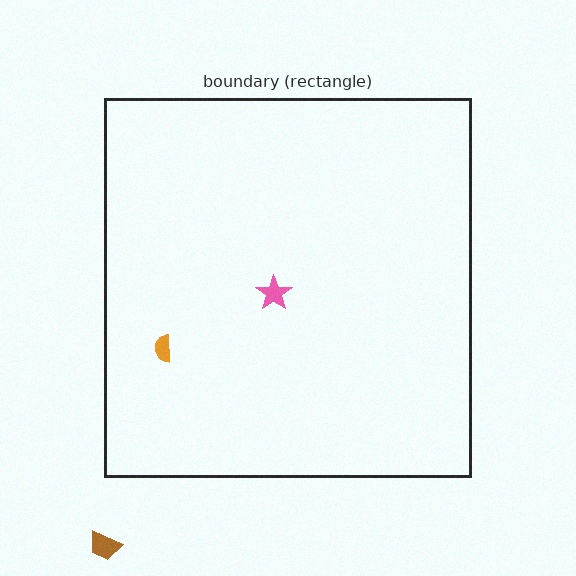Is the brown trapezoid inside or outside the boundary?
Outside.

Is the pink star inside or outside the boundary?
Inside.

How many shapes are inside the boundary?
2 inside, 1 outside.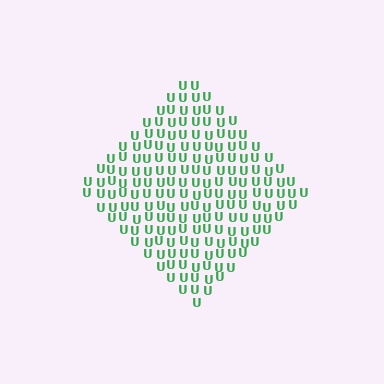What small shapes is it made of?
It is made of small letter U's.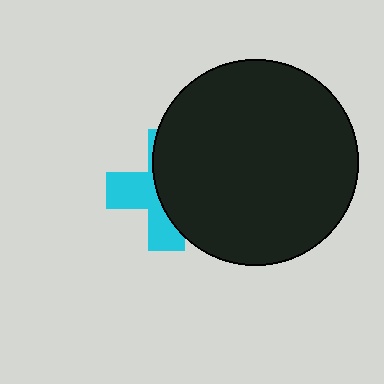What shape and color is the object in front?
The object in front is a black circle.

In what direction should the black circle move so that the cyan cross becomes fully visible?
The black circle should move right. That is the shortest direction to clear the overlap and leave the cyan cross fully visible.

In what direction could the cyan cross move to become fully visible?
The cyan cross could move left. That would shift it out from behind the black circle entirely.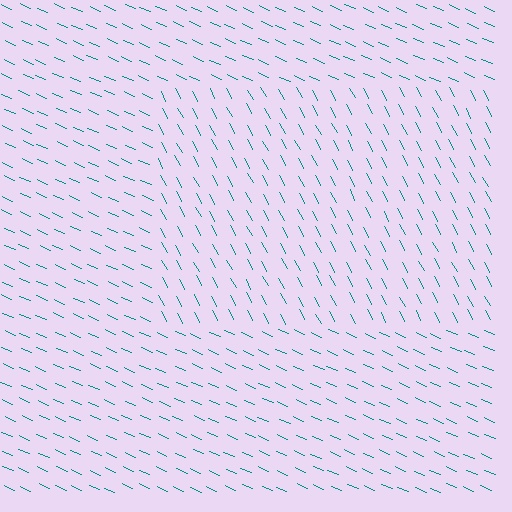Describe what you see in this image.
The image is filled with small teal line segments. A rectangle region in the image has lines oriented differently from the surrounding lines, creating a visible texture boundary.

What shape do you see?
I see a rectangle.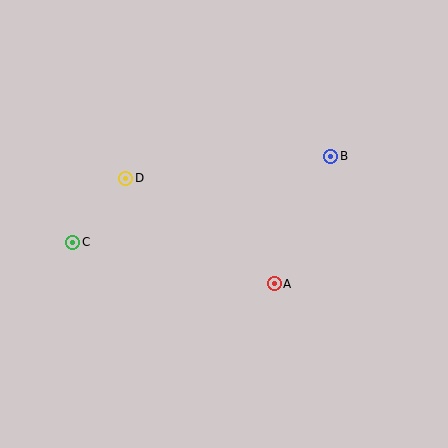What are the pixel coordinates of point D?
Point D is at (126, 178).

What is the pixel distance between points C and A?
The distance between C and A is 206 pixels.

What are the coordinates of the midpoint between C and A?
The midpoint between C and A is at (174, 263).